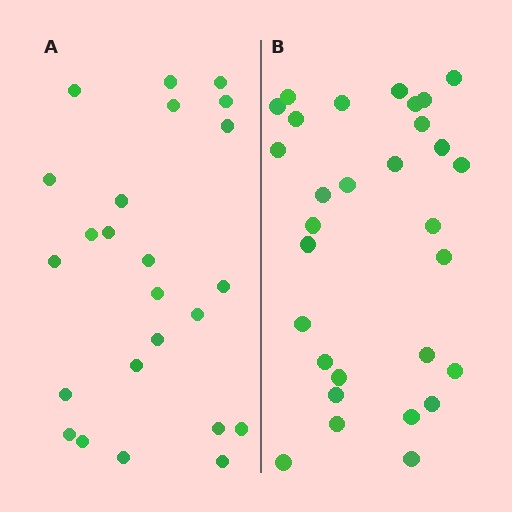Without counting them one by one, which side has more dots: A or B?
Region B (the right region) has more dots.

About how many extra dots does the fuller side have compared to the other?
Region B has about 6 more dots than region A.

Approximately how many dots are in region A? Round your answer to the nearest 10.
About 20 dots. (The exact count is 24, which rounds to 20.)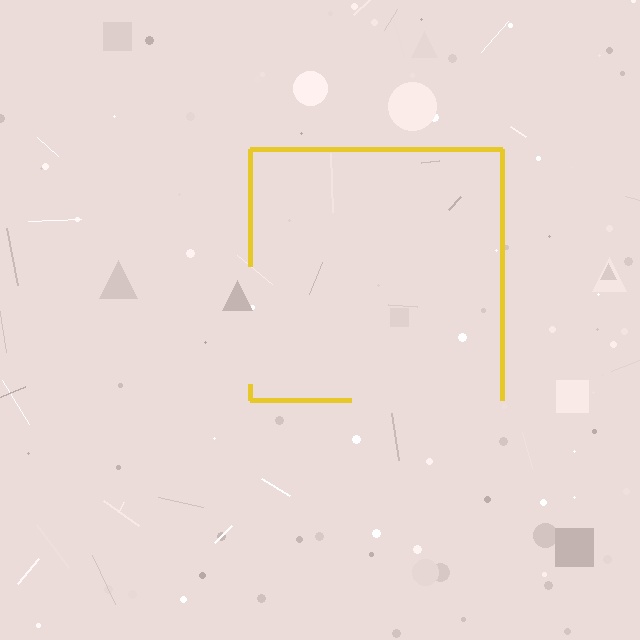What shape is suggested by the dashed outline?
The dashed outline suggests a square.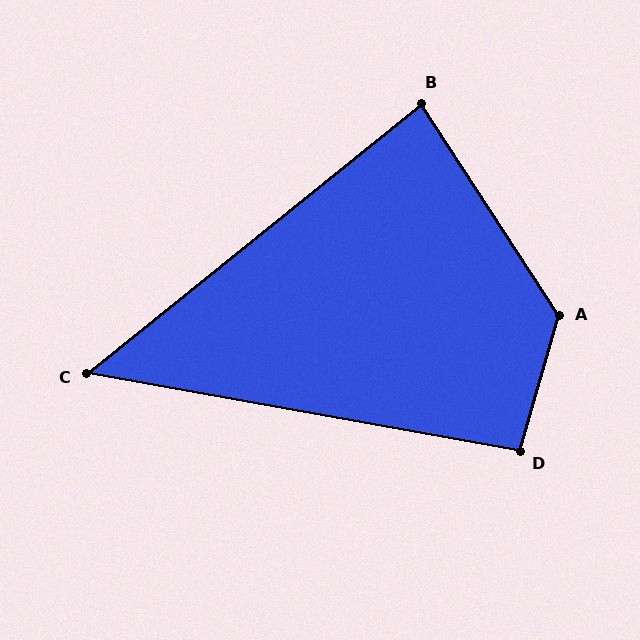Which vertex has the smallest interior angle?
C, at approximately 49 degrees.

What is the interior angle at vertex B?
Approximately 84 degrees (acute).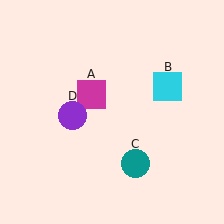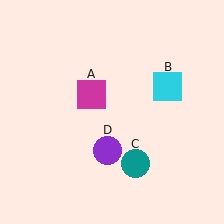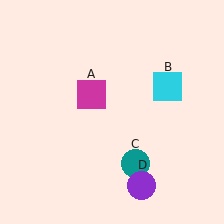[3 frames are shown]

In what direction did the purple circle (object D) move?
The purple circle (object D) moved down and to the right.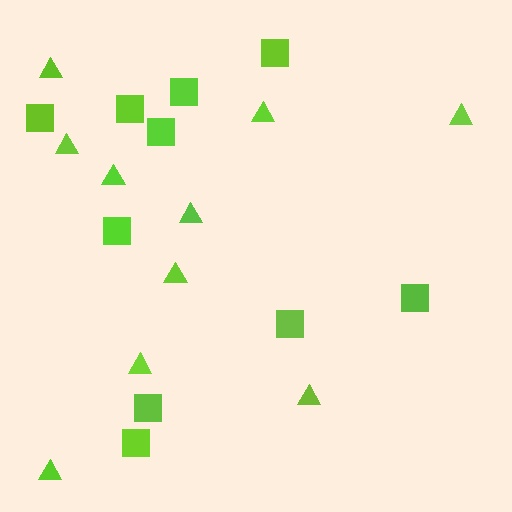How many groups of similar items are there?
There are 2 groups: one group of squares (10) and one group of triangles (10).